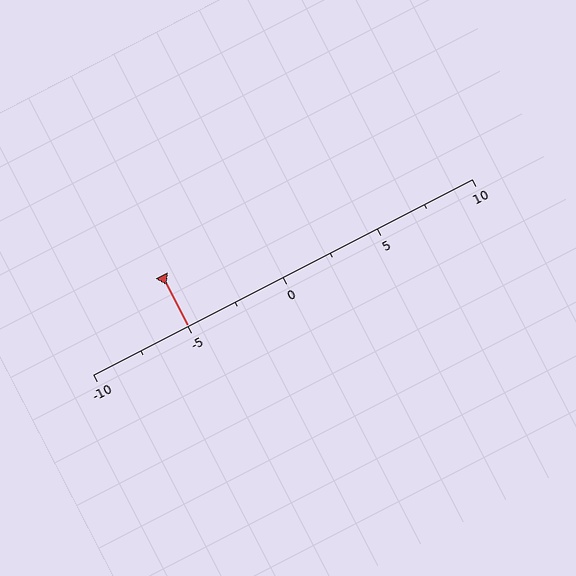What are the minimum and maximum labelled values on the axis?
The axis runs from -10 to 10.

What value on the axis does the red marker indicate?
The marker indicates approximately -5.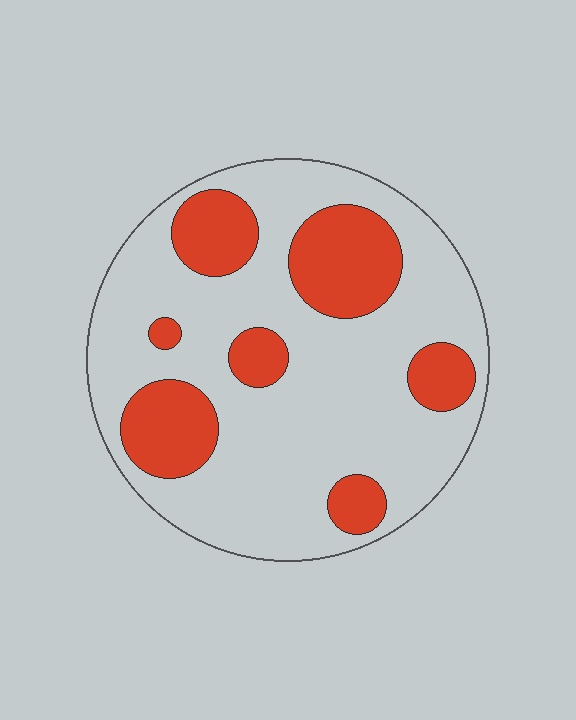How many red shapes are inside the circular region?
7.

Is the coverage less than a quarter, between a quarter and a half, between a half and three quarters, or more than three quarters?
Between a quarter and a half.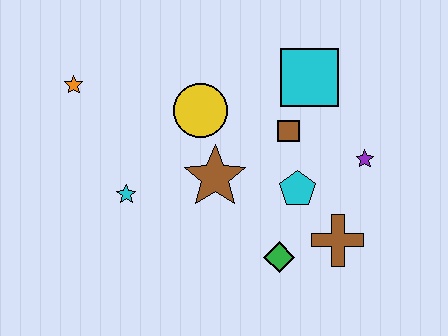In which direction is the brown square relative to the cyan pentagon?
The brown square is above the cyan pentagon.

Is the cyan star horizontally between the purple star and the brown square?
No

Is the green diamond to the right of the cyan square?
No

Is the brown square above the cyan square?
No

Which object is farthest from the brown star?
The orange star is farthest from the brown star.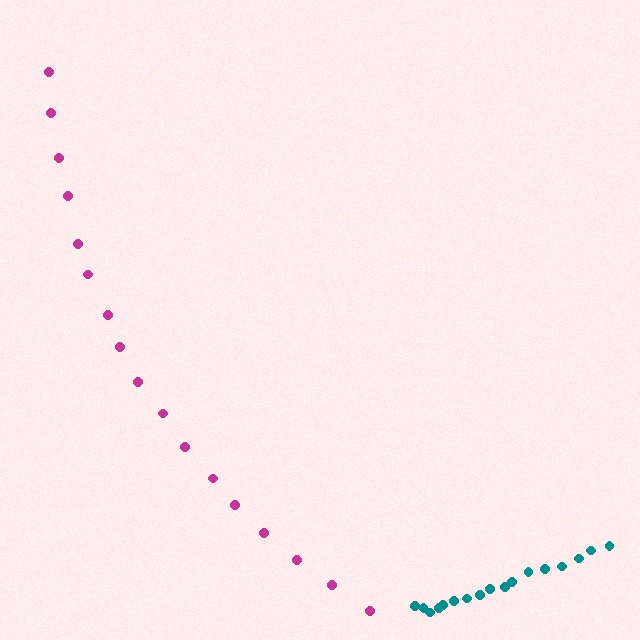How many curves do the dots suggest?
There are 2 distinct paths.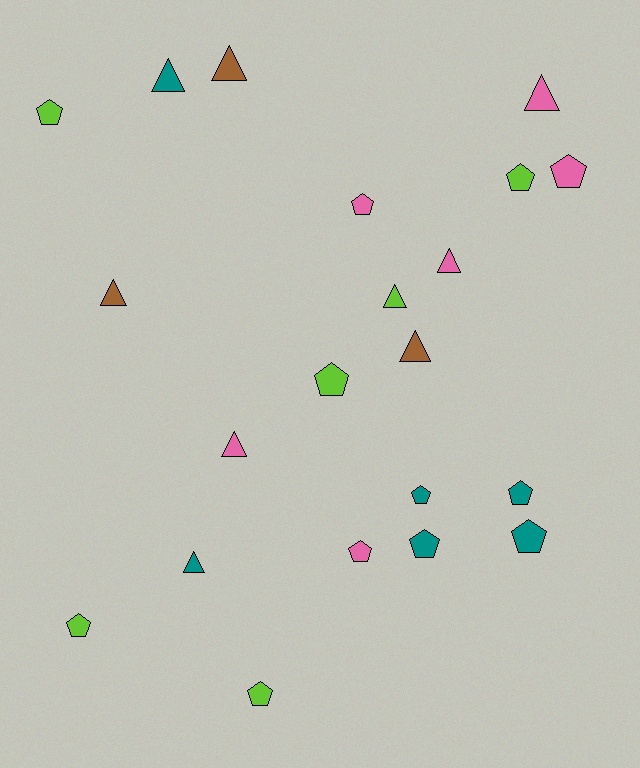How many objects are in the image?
There are 21 objects.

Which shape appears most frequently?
Pentagon, with 12 objects.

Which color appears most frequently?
Teal, with 6 objects.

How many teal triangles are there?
There are 2 teal triangles.